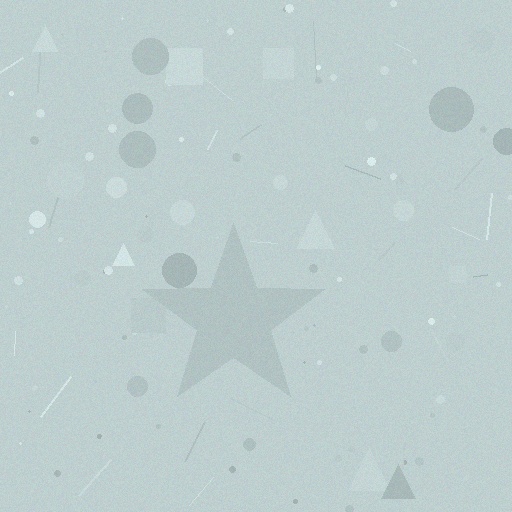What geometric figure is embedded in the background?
A star is embedded in the background.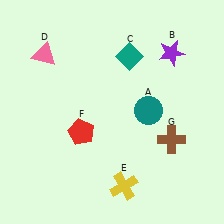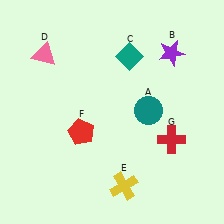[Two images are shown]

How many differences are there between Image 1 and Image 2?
There is 1 difference between the two images.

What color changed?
The cross (G) changed from brown in Image 1 to red in Image 2.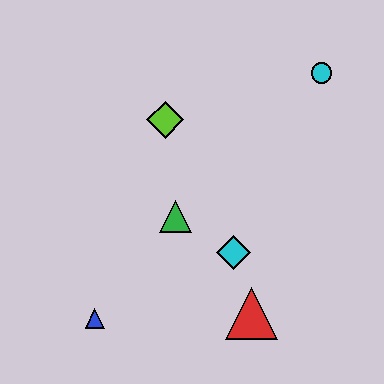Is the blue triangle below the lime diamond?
Yes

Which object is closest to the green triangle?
The cyan diamond is closest to the green triangle.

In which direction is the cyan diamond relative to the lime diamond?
The cyan diamond is below the lime diamond.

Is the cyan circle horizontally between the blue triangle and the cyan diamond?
No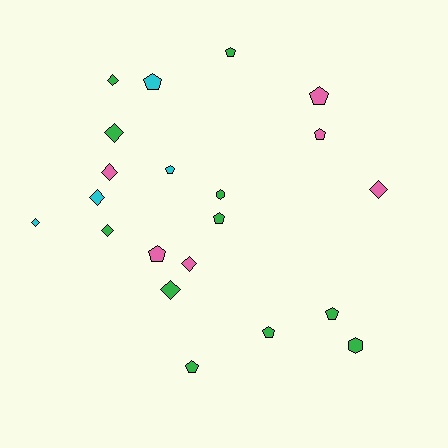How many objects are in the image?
There are 21 objects.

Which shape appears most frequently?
Pentagon, with 10 objects.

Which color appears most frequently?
Green, with 11 objects.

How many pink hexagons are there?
There are no pink hexagons.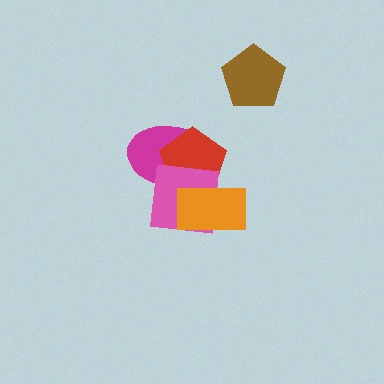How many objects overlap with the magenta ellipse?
3 objects overlap with the magenta ellipse.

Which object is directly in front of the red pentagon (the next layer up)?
The pink square is directly in front of the red pentagon.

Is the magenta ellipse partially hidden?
Yes, it is partially covered by another shape.